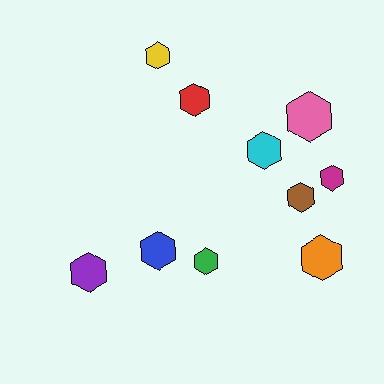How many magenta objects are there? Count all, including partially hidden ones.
There is 1 magenta object.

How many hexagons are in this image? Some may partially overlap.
There are 10 hexagons.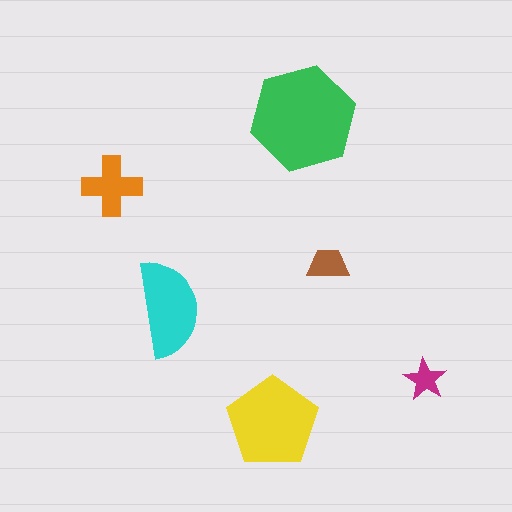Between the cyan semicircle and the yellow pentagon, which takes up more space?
The yellow pentagon.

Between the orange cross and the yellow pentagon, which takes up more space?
The yellow pentagon.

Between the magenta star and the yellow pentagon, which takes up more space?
The yellow pentagon.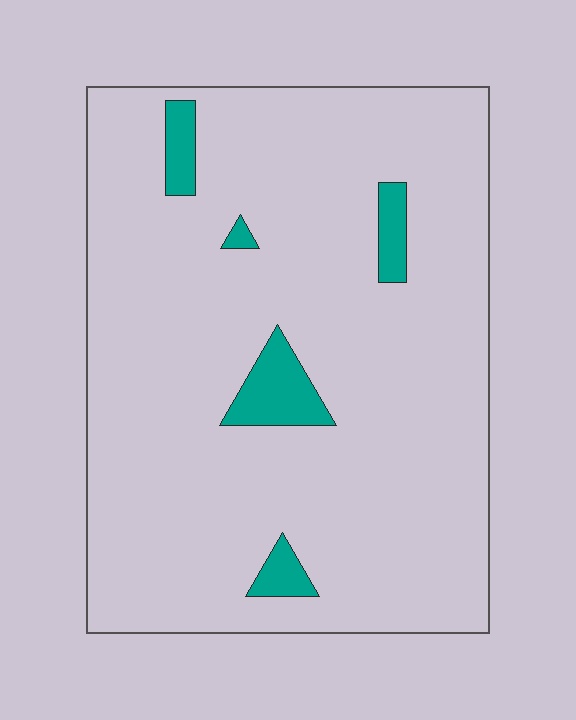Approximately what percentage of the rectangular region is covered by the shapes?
Approximately 5%.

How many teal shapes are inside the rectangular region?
5.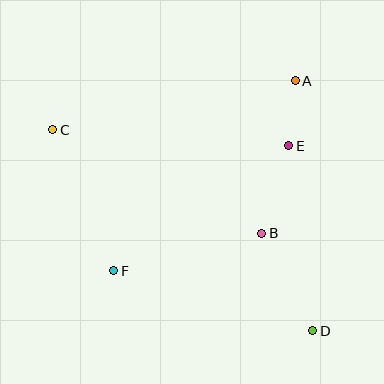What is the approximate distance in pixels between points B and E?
The distance between B and E is approximately 92 pixels.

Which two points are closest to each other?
Points A and E are closest to each other.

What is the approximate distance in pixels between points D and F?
The distance between D and F is approximately 208 pixels.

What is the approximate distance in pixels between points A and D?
The distance between A and D is approximately 251 pixels.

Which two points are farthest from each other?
Points C and D are farthest from each other.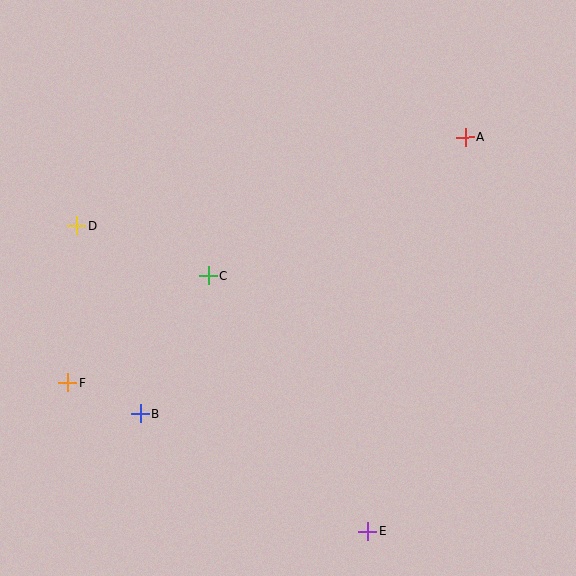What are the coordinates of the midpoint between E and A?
The midpoint between E and A is at (417, 334).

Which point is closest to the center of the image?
Point C at (208, 276) is closest to the center.